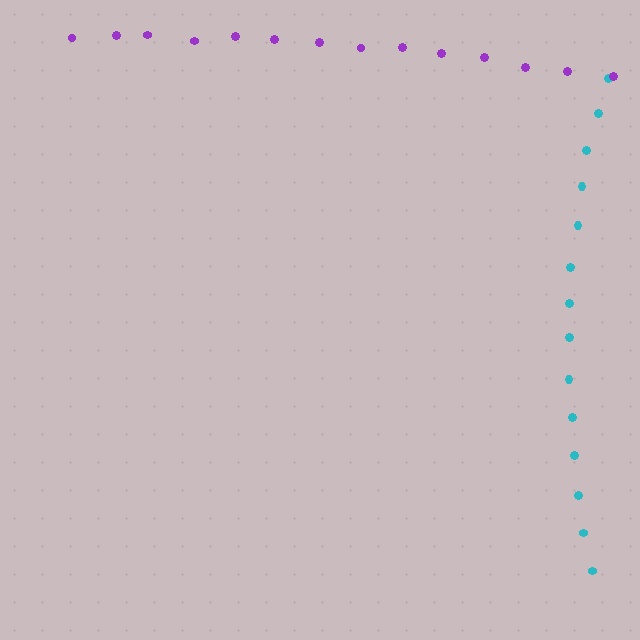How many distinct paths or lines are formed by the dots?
There are 2 distinct paths.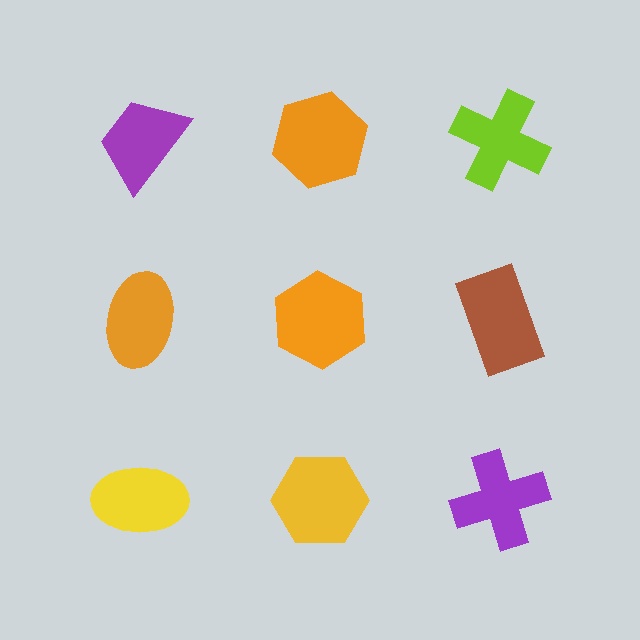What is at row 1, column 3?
A lime cross.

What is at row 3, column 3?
A purple cross.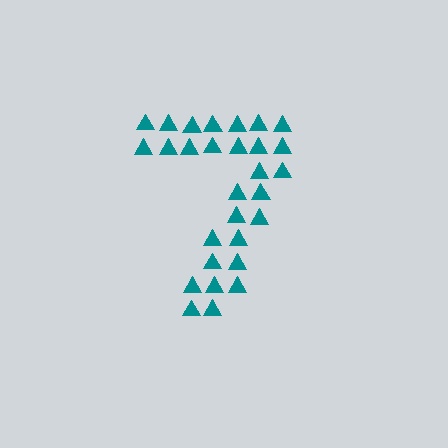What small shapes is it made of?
It is made of small triangles.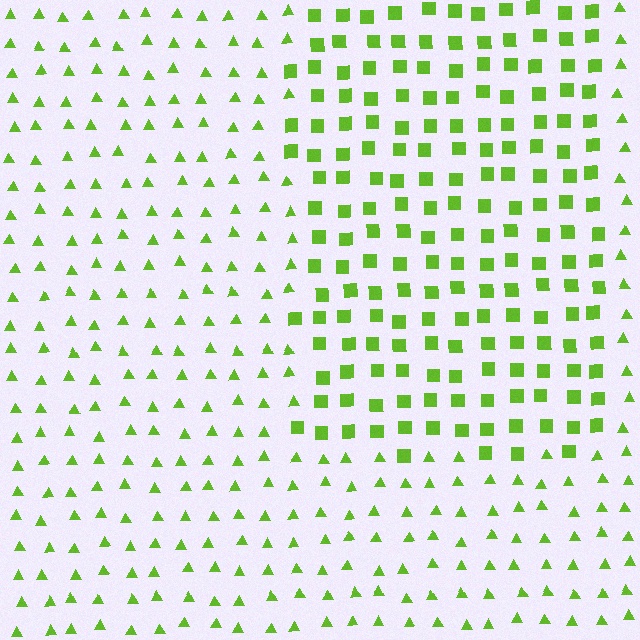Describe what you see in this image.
The image is filled with small lime elements arranged in a uniform grid. A rectangle-shaped region contains squares, while the surrounding area contains triangles. The boundary is defined purely by the change in element shape.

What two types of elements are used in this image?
The image uses squares inside the rectangle region and triangles outside it.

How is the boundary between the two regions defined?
The boundary is defined by a change in element shape: squares inside vs. triangles outside. All elements share the same color and spacing.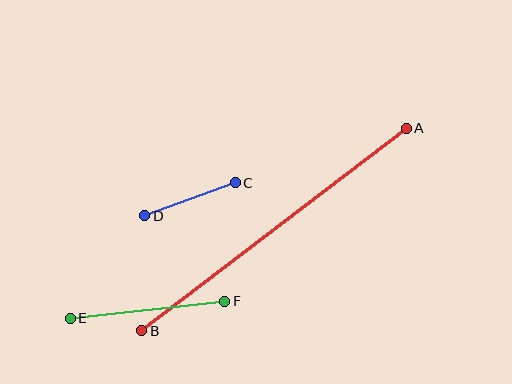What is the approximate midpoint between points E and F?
The midpoint is at approximately (147, 310) pixels.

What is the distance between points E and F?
The distance is approximately 155 pixels.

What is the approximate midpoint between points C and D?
The midpoint is at approximately (190, 199) pixels.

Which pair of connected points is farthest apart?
Points A and B are farthest apart.